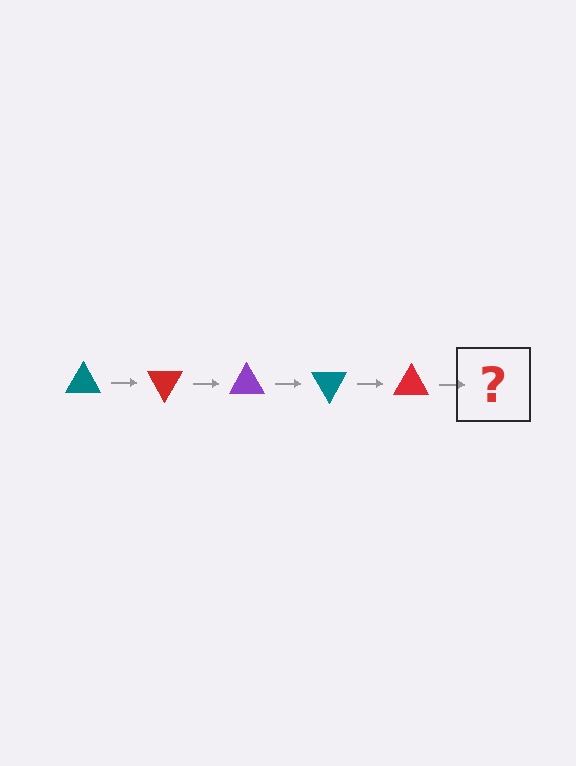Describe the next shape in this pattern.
It should be a purple triangle, rotated 300 degrees from the start.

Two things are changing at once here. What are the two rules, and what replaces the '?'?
The two rules are that it rotates 60 degrees each step and the color cycles through teal, red, and purple. The '?' should be a purple triangle, rotated 300 degrees from the start.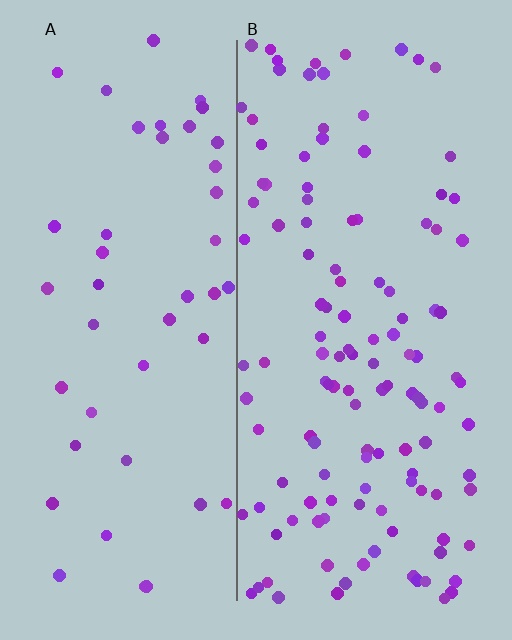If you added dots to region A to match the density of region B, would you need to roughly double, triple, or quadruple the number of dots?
Approximately triple.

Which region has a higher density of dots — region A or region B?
B (the right).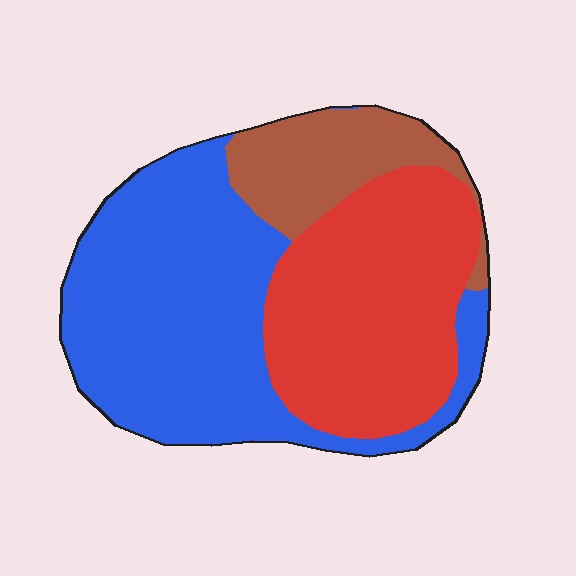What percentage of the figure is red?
Red takes up about three eighths (3/8) of the figure.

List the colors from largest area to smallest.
From largest to smallest: blue, red, brown.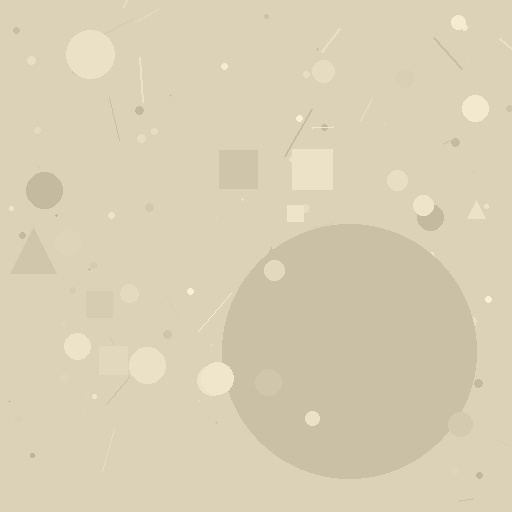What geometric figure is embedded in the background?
A circle is embedded in the background.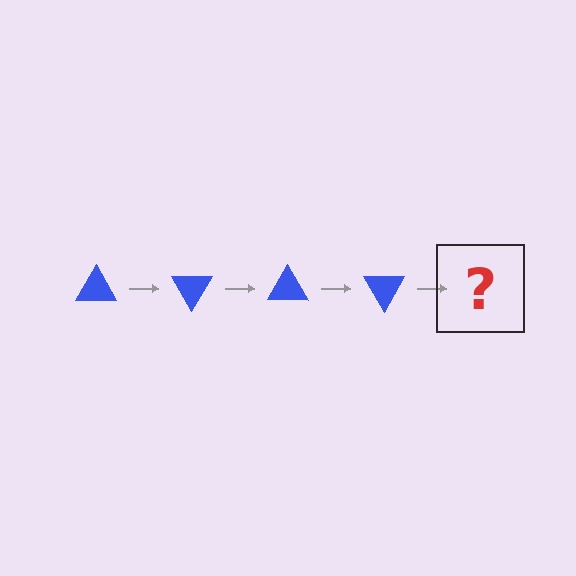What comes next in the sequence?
The next element should be a blue triangle rotated 240 degrees.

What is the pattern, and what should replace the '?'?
The pattern is that the triangle rotates 60 degrees each step. The '?' should be a blue triangle rotated 240 degrees.